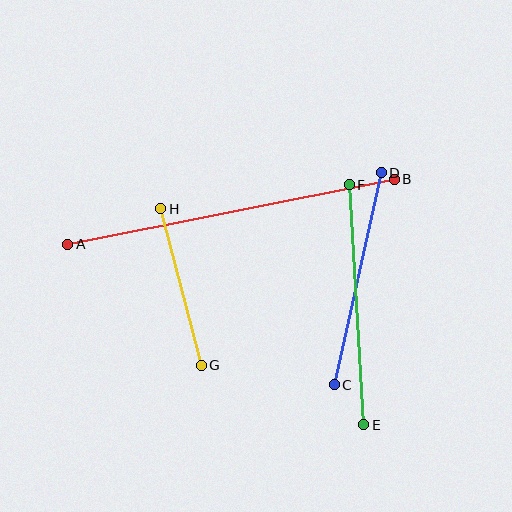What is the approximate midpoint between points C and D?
The midpoint is at approximately (358, 279) pixels.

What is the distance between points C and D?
The distance is approximately 217 pixels.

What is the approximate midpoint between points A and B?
The midpoint is at approximately (231, 212) pixels.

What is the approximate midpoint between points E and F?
The midpoint is at approximately (357, 305) pixels.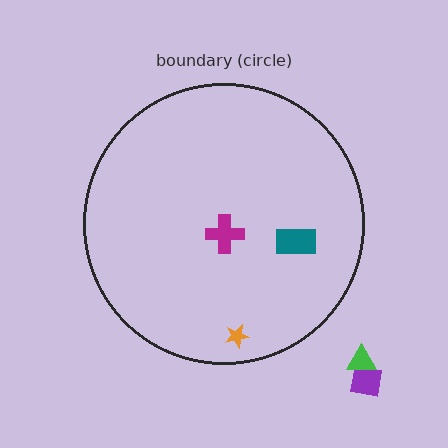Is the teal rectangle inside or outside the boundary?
Inside.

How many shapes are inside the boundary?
3 inside, 2 outside.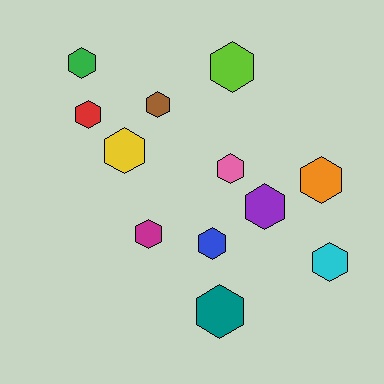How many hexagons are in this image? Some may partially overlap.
There are 12 hexagons.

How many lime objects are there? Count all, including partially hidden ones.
There is 1 lime object.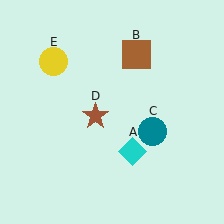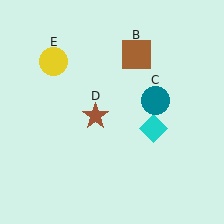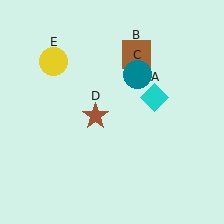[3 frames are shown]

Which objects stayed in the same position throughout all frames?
Brown square (object B) and brown star (object D) and yellow circle (object E) remained stationary.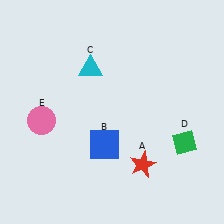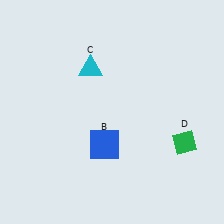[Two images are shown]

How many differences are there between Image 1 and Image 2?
There are 2 differences between the two images.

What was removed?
The red star (A), the pink circle (E) were removed in Image 2.